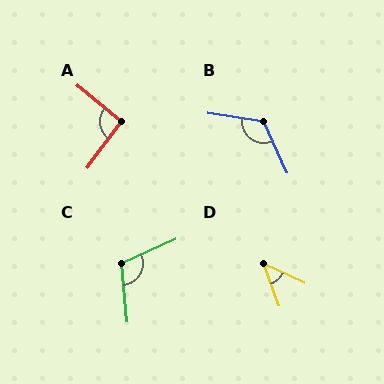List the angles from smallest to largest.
D (44°), A (93°), C (109°), B (124°).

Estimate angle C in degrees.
Approximately 109 degrees.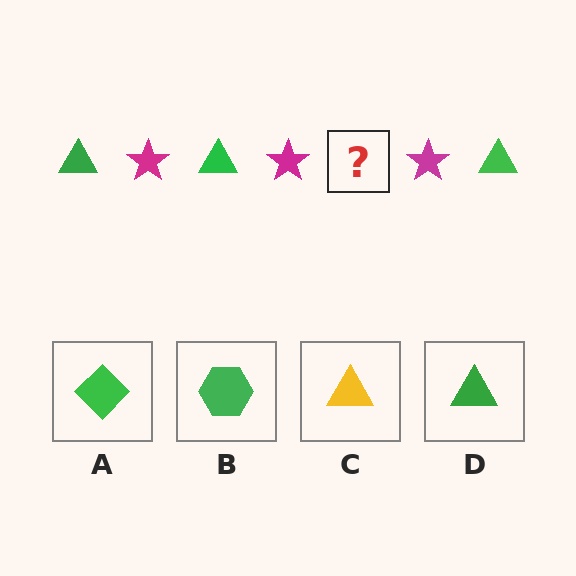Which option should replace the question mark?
Option D.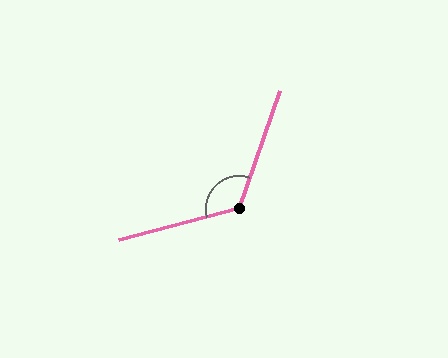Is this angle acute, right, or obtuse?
It is obtuse.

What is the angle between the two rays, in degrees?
Approximately 124 degrees.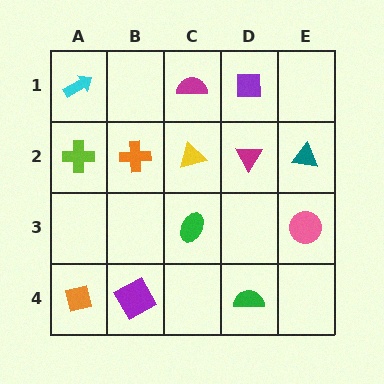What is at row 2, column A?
A lime cross.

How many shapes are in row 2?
5 shapes.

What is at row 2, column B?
An orange cross.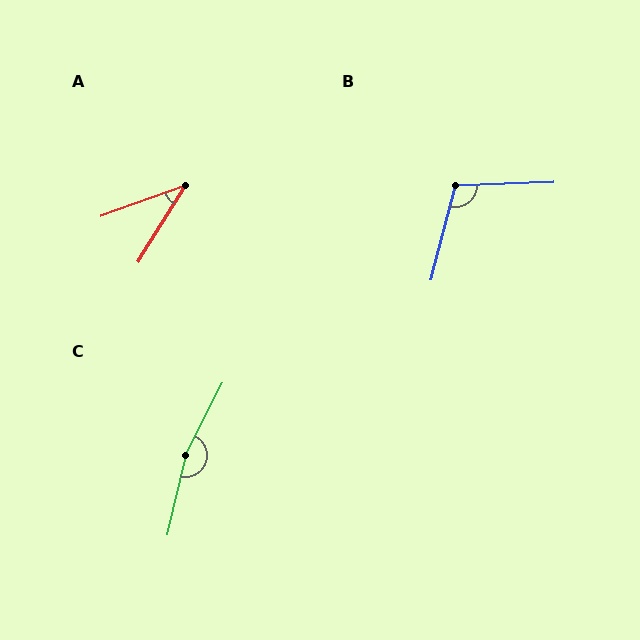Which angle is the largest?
C, at approximately 166 degrees.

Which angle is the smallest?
A, at approximately 38 degrees.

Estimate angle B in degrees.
Approximately 107 degrees.